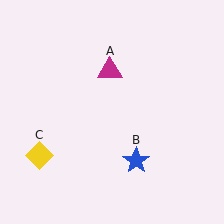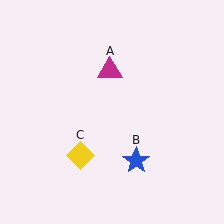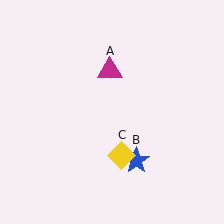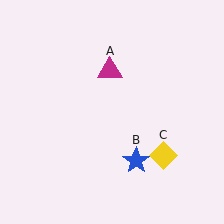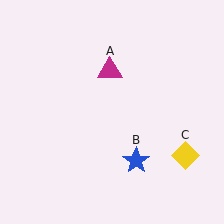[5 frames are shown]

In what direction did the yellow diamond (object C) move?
The yellow diamond (object C) moved right.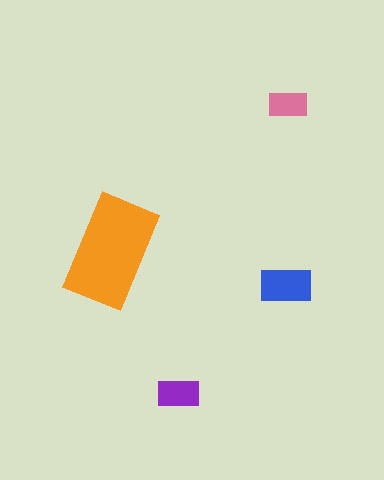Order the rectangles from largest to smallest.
the orange one, the blue one, the purple one, the pink one.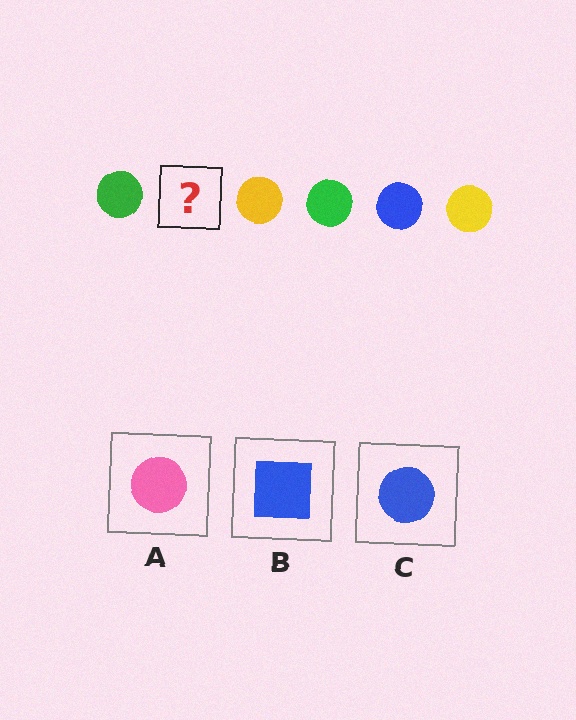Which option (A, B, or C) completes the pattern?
C.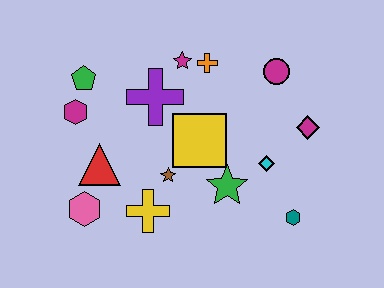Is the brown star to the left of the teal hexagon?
Yes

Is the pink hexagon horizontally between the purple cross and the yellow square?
No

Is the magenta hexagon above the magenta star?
No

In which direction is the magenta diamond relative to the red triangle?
The magenta diamond is to the right of the red triangle.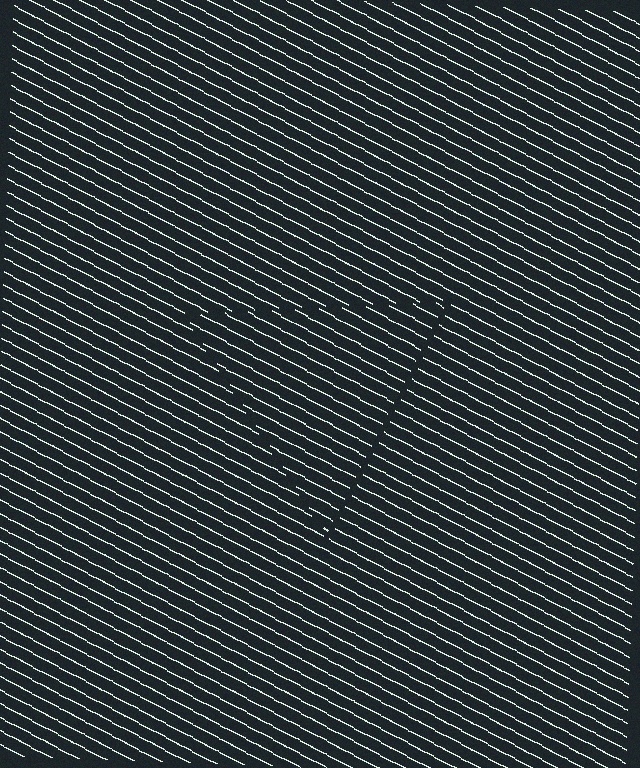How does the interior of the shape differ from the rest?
The interior of the shape contains the same grating, shifted by half a period — the contour is defined by the phase discontinuity where line-ends from the inner and outer gratings abut.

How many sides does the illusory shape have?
3 sides — the line-ends trace a triangle.